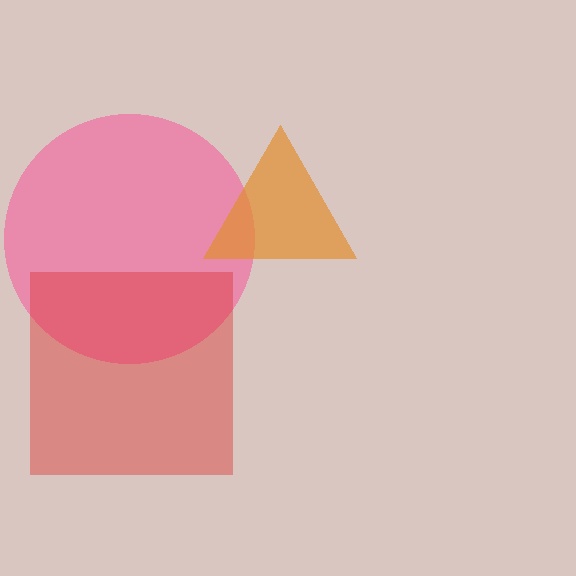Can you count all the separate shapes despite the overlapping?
Yes, there are 3 separate shapes.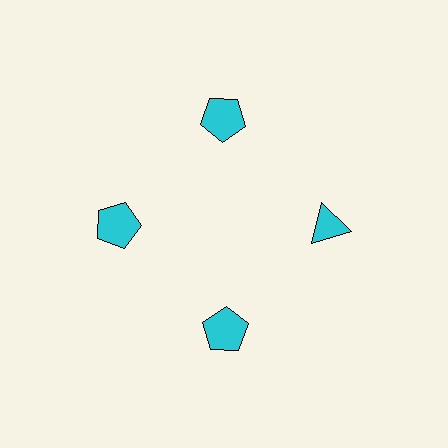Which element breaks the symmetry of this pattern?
The cyan triangle at roughly the 3 o'clock position breaks the symmetry. All other shapes are cyan pentagons.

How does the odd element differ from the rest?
It has a different shape: triangle instead of pentagon.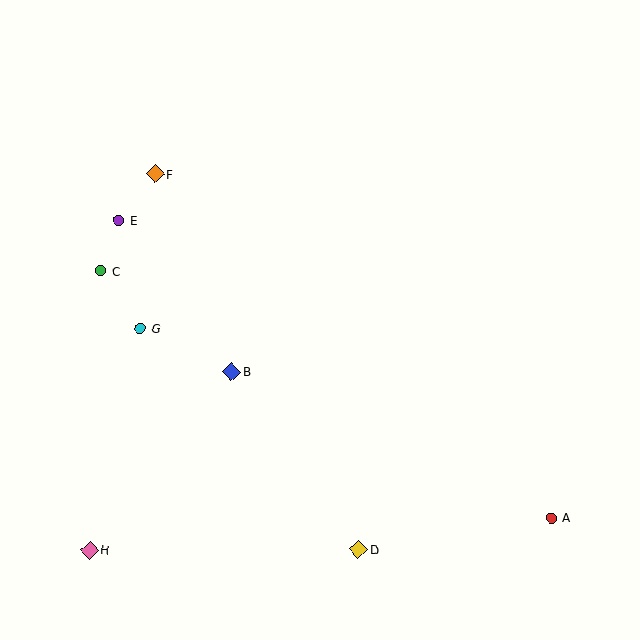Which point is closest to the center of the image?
Point B at (232, 372) is closest to the center.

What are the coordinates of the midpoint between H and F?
The midpoint between H and F is at (123, 362).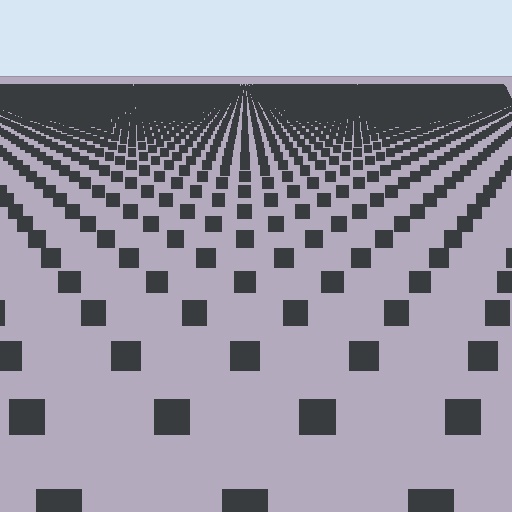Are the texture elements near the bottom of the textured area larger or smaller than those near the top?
Larger. Near the bottom, elements are closer to the viewer and appear at a bigger on-screen size.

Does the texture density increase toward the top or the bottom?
Density increases toward the top.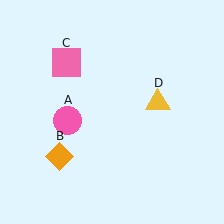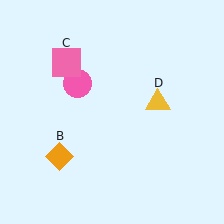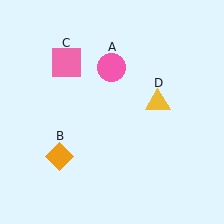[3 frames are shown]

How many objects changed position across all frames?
1 object changed position: pink circle (object A).